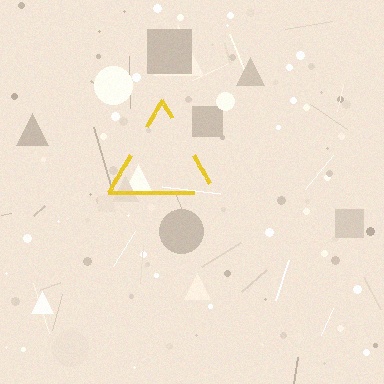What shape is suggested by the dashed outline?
The dashed outline suggests a triangle.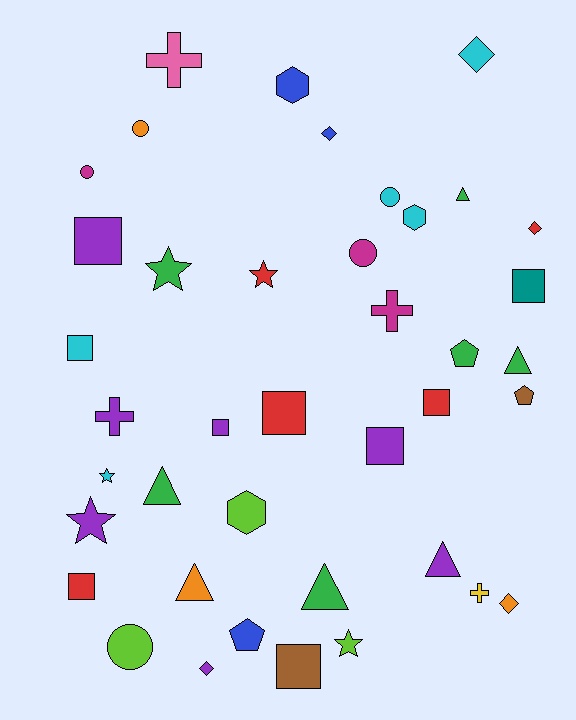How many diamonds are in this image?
There are 5 diamonds.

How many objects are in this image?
There are 40 objects.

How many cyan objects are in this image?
There are 5 cyan objects.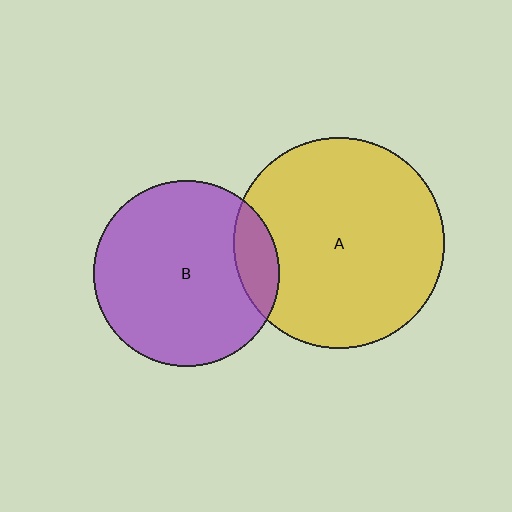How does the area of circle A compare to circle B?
Approximately 1.3 times.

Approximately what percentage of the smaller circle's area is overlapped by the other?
Approximately 15%.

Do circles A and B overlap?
Yes.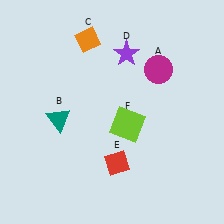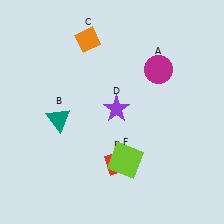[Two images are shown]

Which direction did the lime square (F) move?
The lime square (F) moved down.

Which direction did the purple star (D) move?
The purple star (D) moved down.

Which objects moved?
The objects that moved are: the purple star (D), the lime square (F).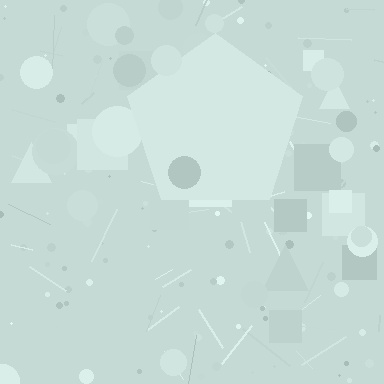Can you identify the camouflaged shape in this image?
The camouflaged shape is a pentagon.